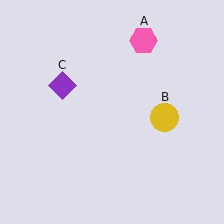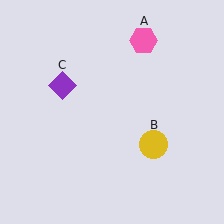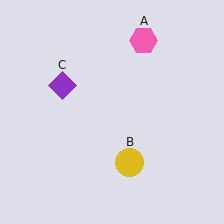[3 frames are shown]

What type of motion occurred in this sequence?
The yellow circle (object B) rotated clockwise around the center of the scene.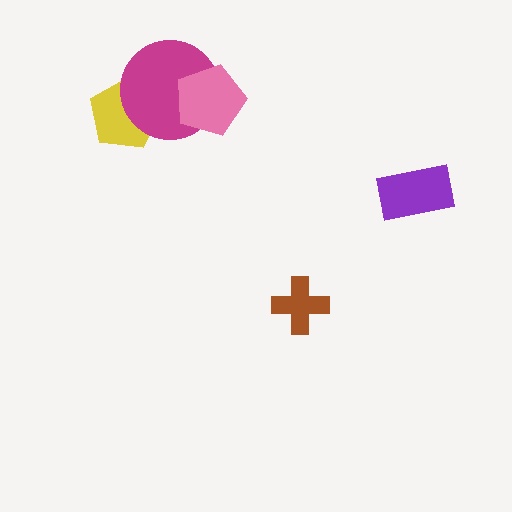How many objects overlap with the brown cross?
0 objects overlap with the brown cross.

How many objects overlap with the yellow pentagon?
1 object overlaps with the yellow pentagon.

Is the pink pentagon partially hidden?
No, no other shape covers it.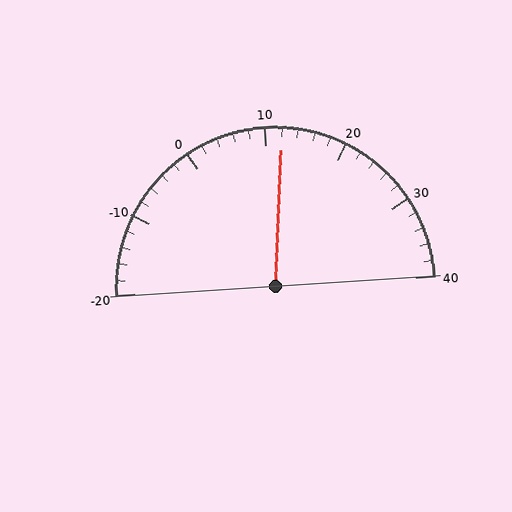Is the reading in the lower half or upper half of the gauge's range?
The reading is in the upper half of the range (-20 to 40).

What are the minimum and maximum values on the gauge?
The gauge ranges from -20 to 40.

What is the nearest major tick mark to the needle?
The nearest major tick mark is 10.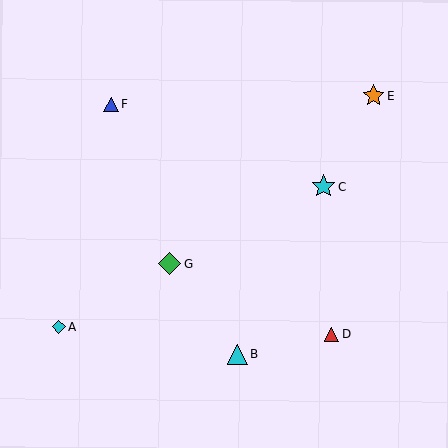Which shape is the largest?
The cyan star (labeled C) is the largest.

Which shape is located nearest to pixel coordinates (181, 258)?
The green diamond (labeled G) at (170, 263) is nearest to that location.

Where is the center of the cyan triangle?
The center of the cyan triangle is at (237, 355).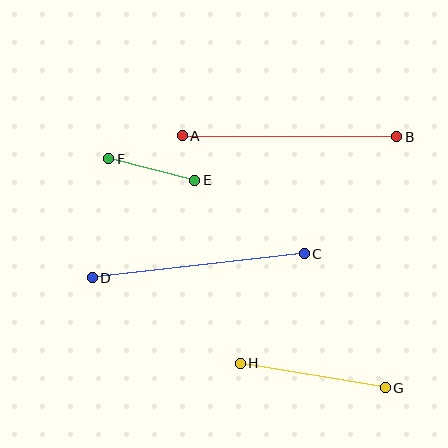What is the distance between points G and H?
The distance is approximately 147 pixels.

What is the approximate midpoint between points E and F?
The midpoint is at approximately (152, 169) pixels.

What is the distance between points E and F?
The distance is approximately 88 pixels.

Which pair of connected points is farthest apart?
Points A and B are farthest apart.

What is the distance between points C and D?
The distance is approximately 213 pixels.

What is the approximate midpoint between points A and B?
The midpoint is at approximately (289, 136) pixels.